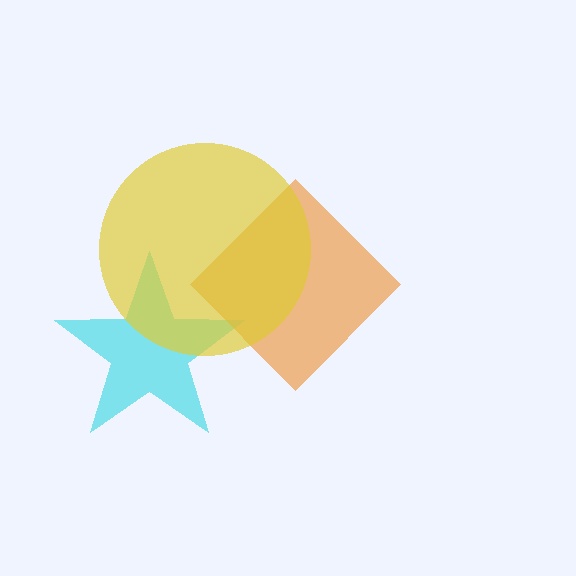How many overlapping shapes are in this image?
There are 3 overlapping shapes in the image.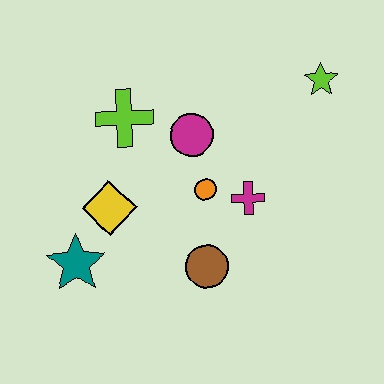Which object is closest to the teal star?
The yellow diamond is closest to the teal star.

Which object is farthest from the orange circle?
The lime star is farthest from the orange circle.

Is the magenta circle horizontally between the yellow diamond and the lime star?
Yes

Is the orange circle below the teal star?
No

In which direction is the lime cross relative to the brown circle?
The lime cross is above the brown circle.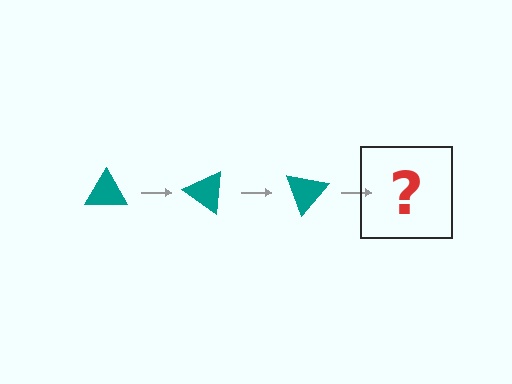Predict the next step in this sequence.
The next step is a teal triangle rotated 105 degrees.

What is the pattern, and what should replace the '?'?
The pattern is that the triangle rotates 35 degrees each step. The '?' should be a teal triangle rotated 105 degrees.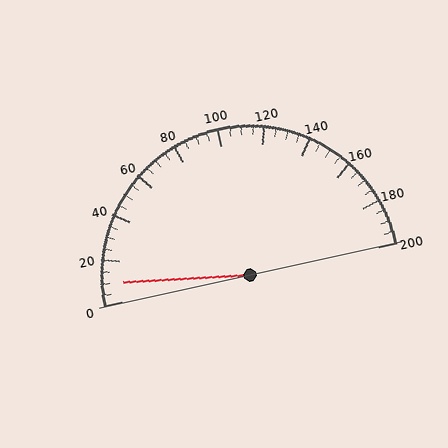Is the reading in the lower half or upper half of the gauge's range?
The reading is in the lower half of the range (0 to 200).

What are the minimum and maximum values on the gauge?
The gauge ranges from 0 to 200.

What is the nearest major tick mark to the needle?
The nearest major tick mark is 0.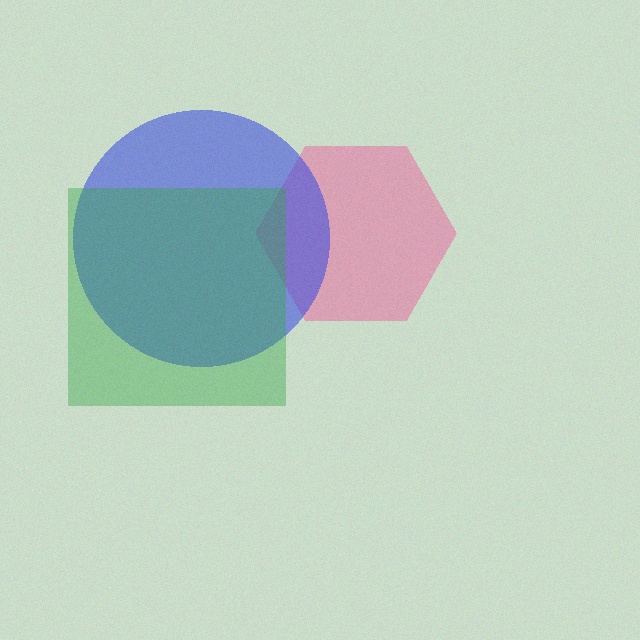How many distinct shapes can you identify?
There are 3 distinct shapes: a pink hexagon, a blue circle, a green square.